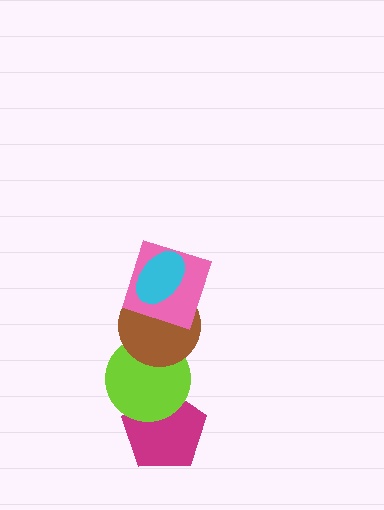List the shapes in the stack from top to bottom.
From top to bottom: the cyan ellipse, the pink square, the brown circle, the lime circle, the magenta pentagon.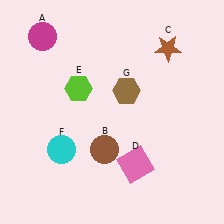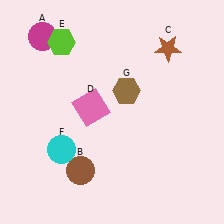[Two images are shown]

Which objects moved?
The objects that moved are: the brown circle (B), the pink square (D), the lime hexagon (E).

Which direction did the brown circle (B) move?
The brown circle (B) moved left.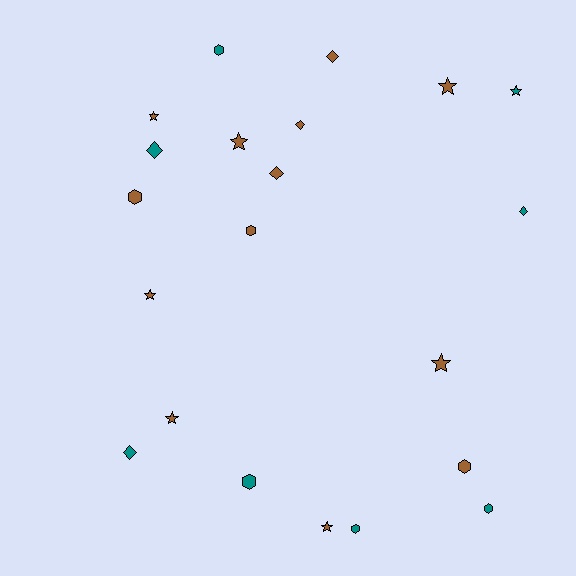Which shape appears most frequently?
Star, with 8 objects.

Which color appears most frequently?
Brown, with 13 objects.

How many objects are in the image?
There are 21 objects.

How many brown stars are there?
There are 7 brown stars.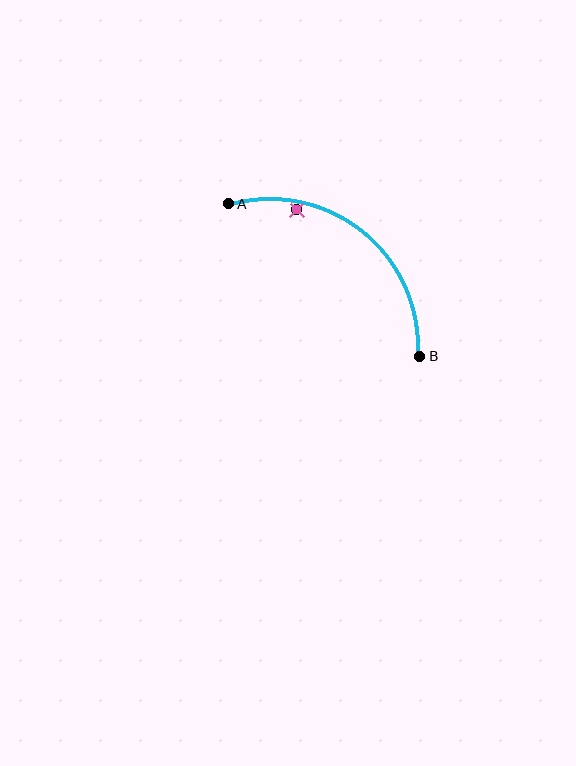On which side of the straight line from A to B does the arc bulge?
The arc bulges above and to the right of the straight line connecting A and B.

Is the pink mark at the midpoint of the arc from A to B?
No — the pink mark does not lie on the arc at all. It sits slightly inside the curve.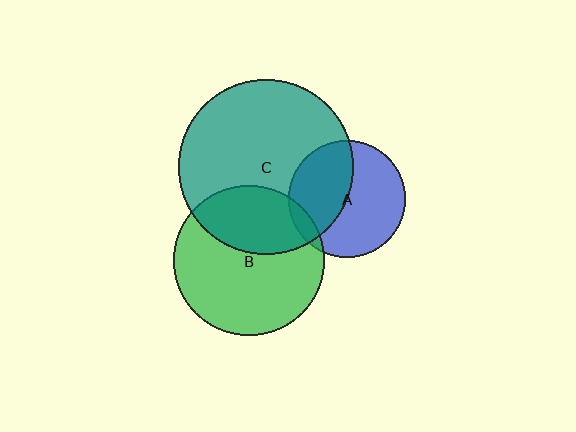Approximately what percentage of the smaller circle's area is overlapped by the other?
Approximately 35%.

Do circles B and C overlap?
Yes.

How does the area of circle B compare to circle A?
Approximately 1.7 times.